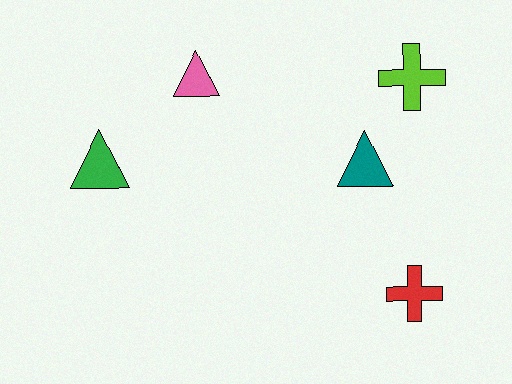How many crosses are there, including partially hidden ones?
There are 2 crosses.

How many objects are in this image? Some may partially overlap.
There are 5 objects.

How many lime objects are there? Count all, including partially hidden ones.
There is 1 lime object.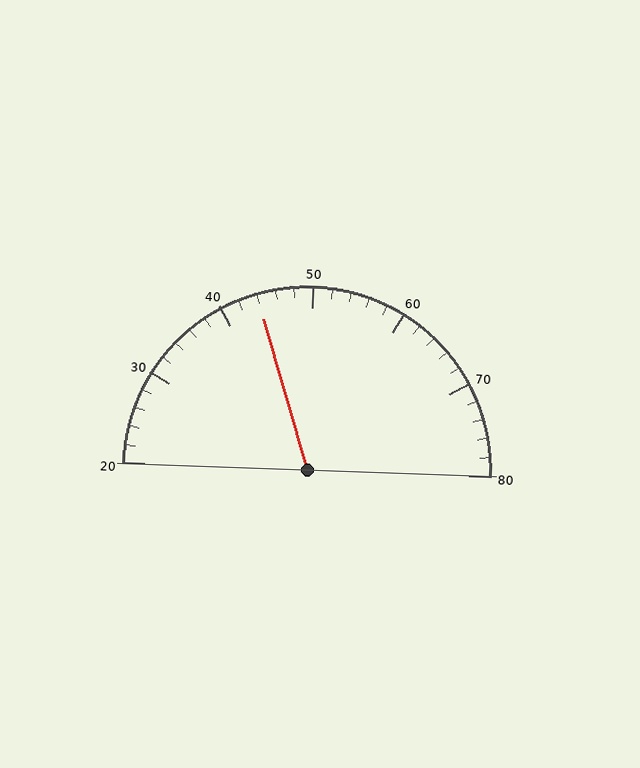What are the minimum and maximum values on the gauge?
The gauge ranges from 20 to 80.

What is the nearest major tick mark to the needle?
The nearest major tick mark is 40.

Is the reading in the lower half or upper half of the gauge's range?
The reading is in the lower half of the range (20 to 80).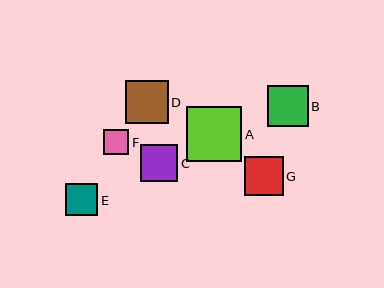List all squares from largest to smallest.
From largest to smallest: A, D, B, G, C, E, F.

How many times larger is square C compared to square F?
Square C is approximately 1.5 times the size of square F.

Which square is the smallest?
Square F is the smallest with a size of approximately 25 pixels.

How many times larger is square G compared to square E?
Square G is approximately 1.2 times the size of square E.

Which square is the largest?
Square A is the largest with a size of approximately 55 pixels.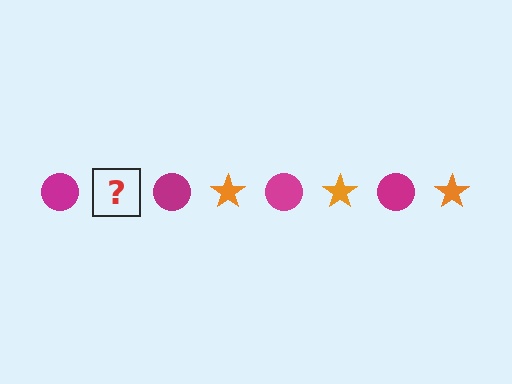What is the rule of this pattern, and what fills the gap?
The rule is that the pattern alternates between magenta circle and orange star. The gap should be filled with an orange star.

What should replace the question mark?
The question mark should be replaced with an orange star.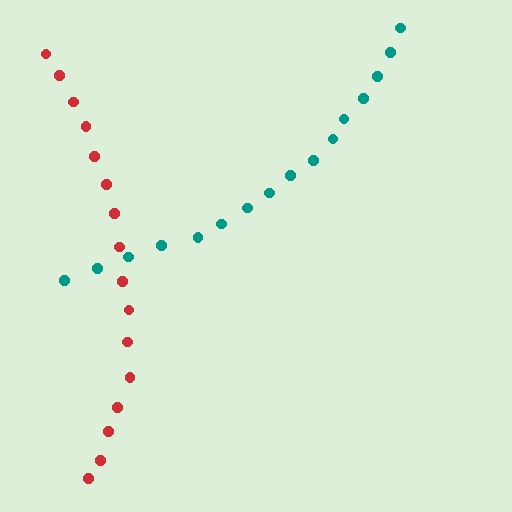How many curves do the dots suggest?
There are 2 distinct paths.